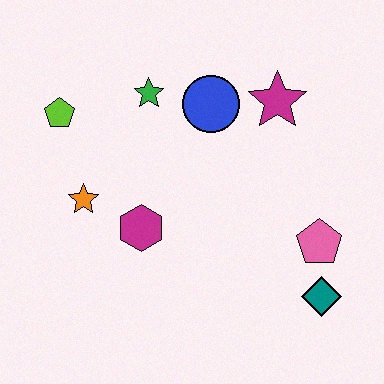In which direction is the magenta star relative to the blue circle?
The magenta star is to the right of the blue circle.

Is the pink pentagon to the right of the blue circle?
Yes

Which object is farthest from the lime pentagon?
The teal diamond is farthest from the lime pentagon.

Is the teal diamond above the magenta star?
No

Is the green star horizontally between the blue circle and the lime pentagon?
Yes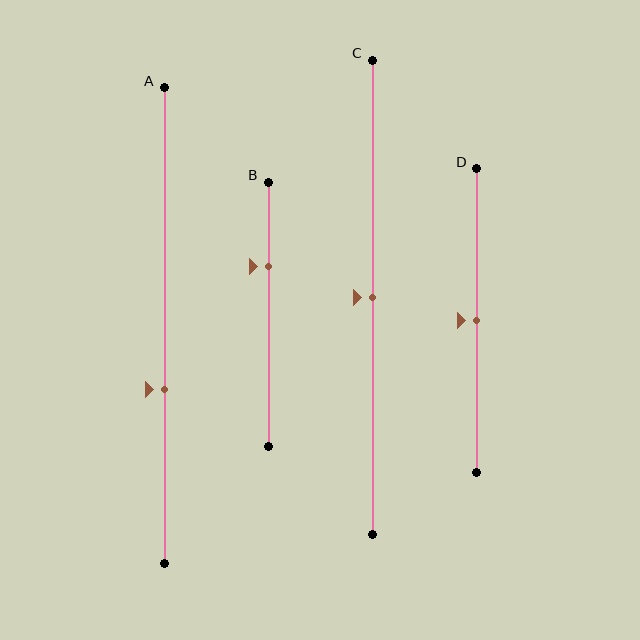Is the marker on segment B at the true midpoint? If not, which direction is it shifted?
No, the marker on segment B is shifted upward by about 18% of the segment length.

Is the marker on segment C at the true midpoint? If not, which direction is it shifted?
Yes, the marker on segment C is at the true midpoint.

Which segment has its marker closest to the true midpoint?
Segment C has its marker closest to the true midpoint.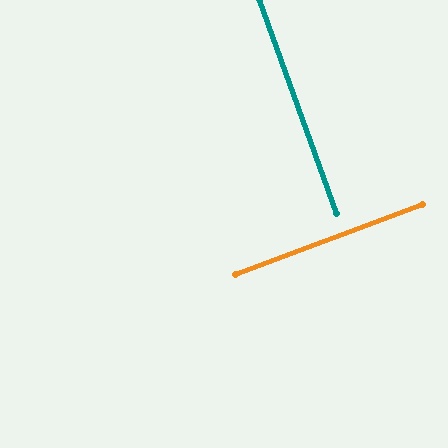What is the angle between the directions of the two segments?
Approximately 89 degrees.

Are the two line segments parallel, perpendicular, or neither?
Perpendicular — they meet at approximately 89°.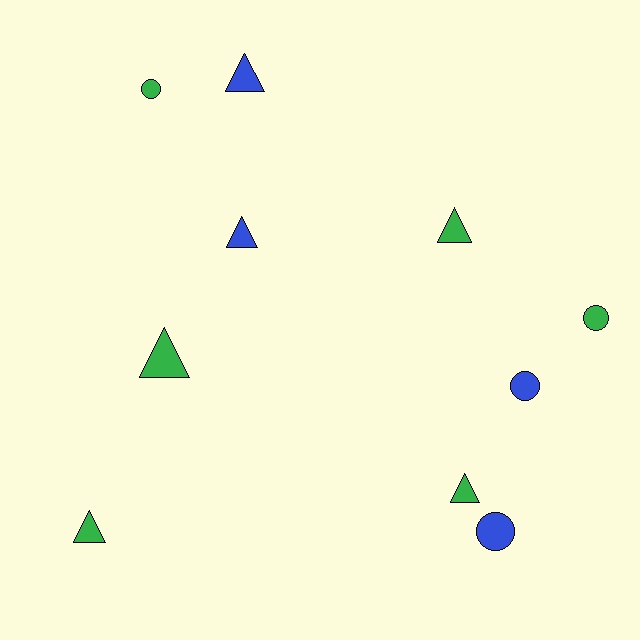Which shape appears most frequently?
Triangle, with 6 objects.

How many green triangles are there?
There are 4 green triangles.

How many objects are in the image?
There are 10 objects.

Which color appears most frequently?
Green, with 6 objects.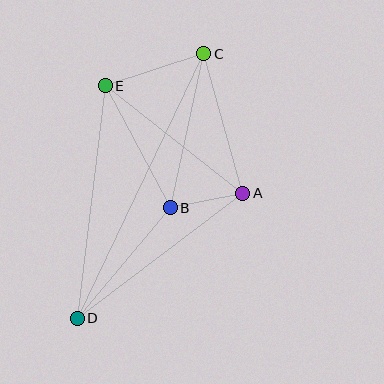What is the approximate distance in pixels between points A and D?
The distance between A and D is approximately 207 pixels.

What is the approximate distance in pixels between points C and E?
The distance between C and E is approximately 103 pixels.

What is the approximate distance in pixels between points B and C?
The distance between B and C is approximately 157 pixels.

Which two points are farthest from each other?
Points C and D are farthest from each other.